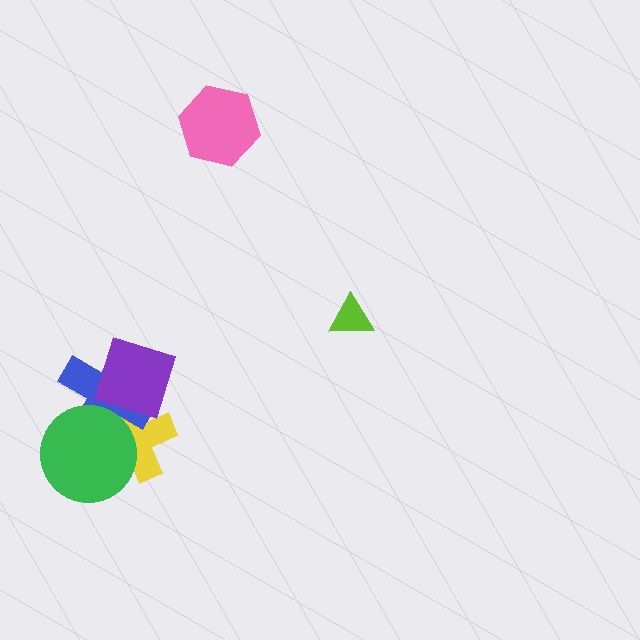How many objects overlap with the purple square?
2 objects overlap with the purple square.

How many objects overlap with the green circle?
2 objects overlap with the green circle.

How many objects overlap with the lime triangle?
0 objects overlap with the lime triangle.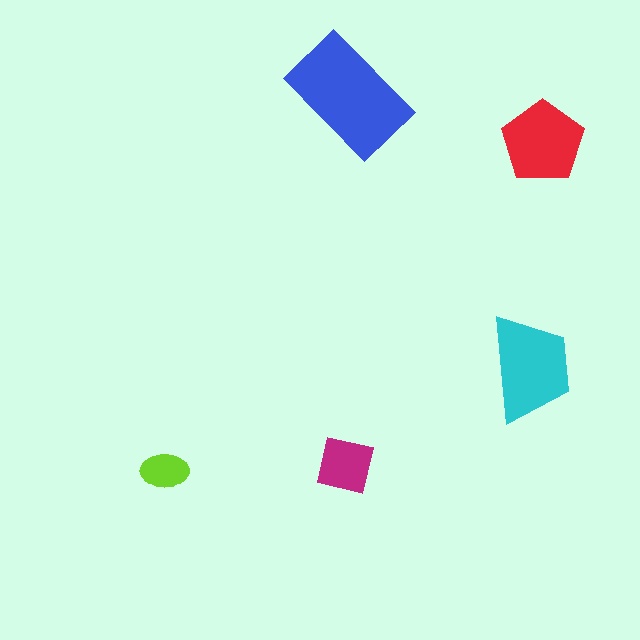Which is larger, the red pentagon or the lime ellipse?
The red pentagon.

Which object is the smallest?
The lime ellipse.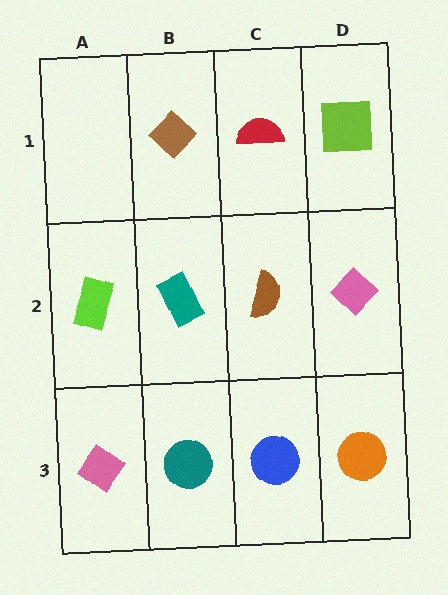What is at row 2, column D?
A pink diamond.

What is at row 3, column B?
A teal circle.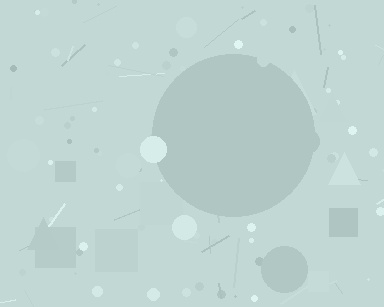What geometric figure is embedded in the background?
A circle is embedded in the background.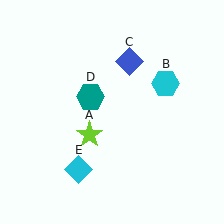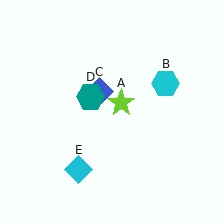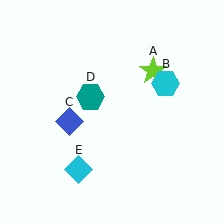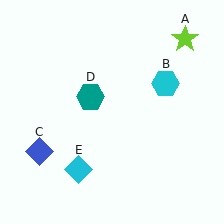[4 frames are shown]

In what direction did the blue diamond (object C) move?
The blue diamond (object C) moved down and to the left.